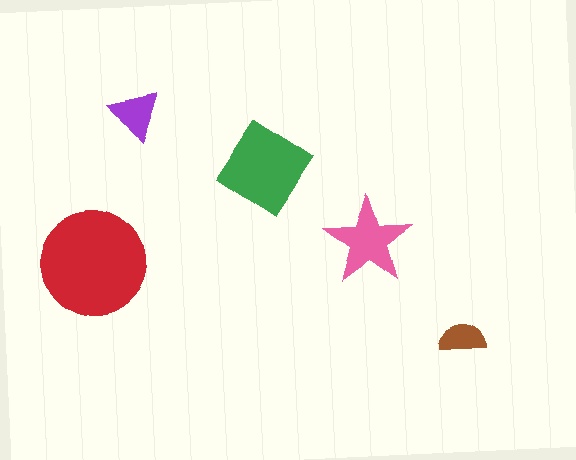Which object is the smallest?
The brown semicircle.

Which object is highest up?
The purple triangle is topmost.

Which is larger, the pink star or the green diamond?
The green diamond.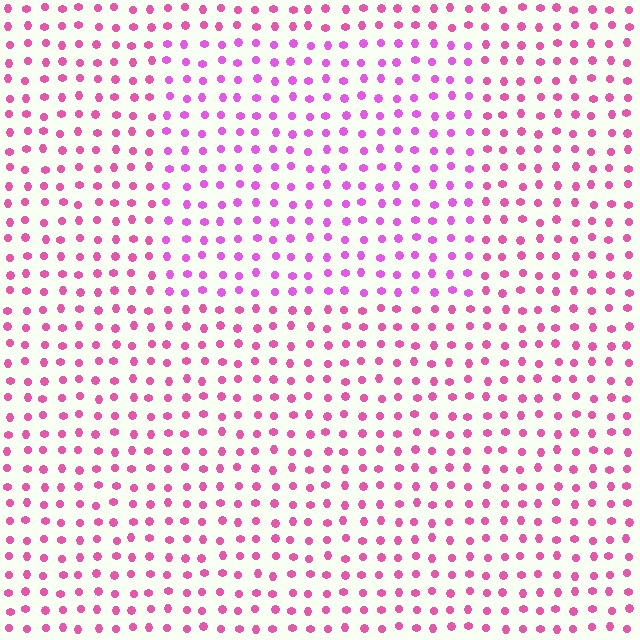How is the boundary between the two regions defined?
The boundary is defined purely by a slight shift in hue (about 26 degrees). Spacing, size, and orientation are identical on both sides.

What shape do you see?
I see a rectangle.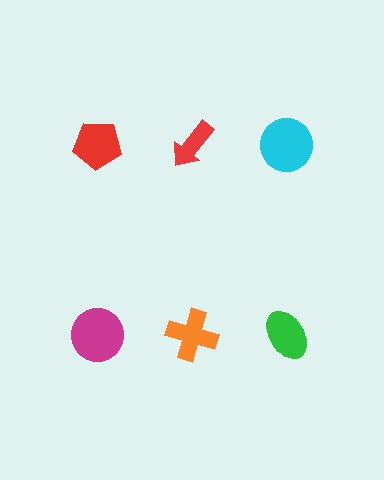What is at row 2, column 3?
A green ellipse.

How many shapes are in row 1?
3 shapes.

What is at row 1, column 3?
A cyan circle.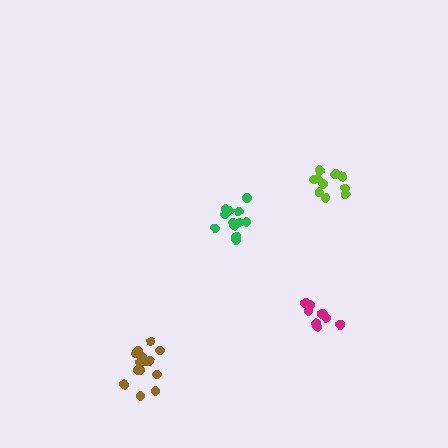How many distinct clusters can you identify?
There are 4 distinct clusters.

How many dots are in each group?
Group 1: 14 dots, Group 2: 10 dots, Group 3: 9 dots, Group 4: 12 dots (45 total).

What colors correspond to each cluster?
The clusters are colored: brown, lime, magenta, green.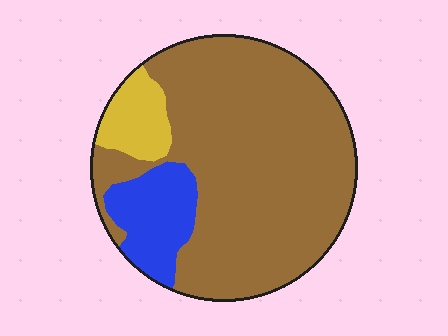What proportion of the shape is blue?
Blue takes up about one eighth (1/8) of the shape.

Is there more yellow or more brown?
Brown.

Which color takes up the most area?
Brown, at roughly 75%.